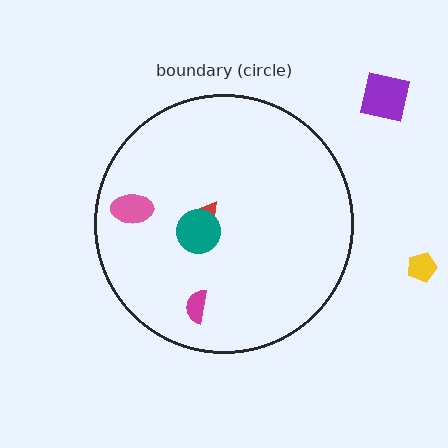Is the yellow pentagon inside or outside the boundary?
Outside.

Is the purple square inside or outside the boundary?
Outside.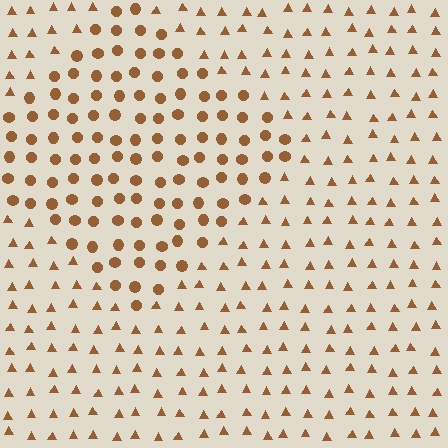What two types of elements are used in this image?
The image uses circles inside the diamond region and triangles outside it.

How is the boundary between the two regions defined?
The boundary is defined by a change in element shape: circles inside vs. triangles outside. All elements share the same color and spacing.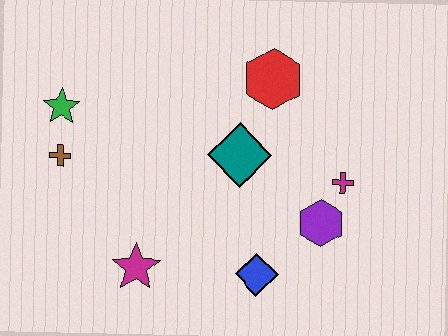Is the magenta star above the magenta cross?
No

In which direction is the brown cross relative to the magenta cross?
The brown cross is to the left of the magenta cross.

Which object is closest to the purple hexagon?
The magenta cross is closest to the purple hexagon.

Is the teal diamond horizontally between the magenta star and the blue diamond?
Yes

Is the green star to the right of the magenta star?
No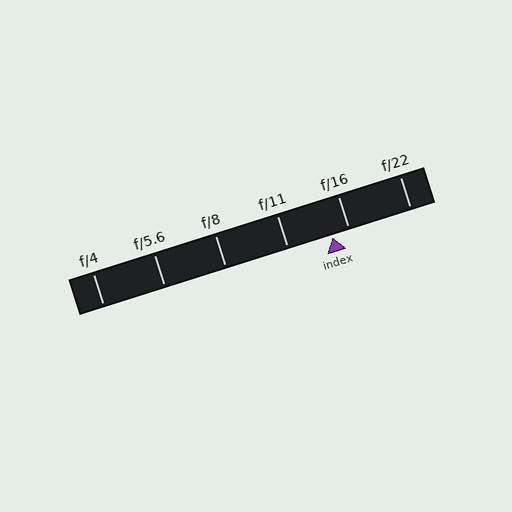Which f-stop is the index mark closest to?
The index mark is closest to f/16.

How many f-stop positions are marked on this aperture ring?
There are 6 f-stop positions marked.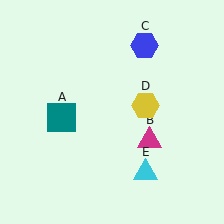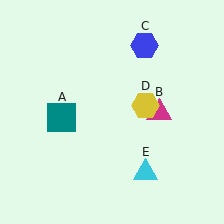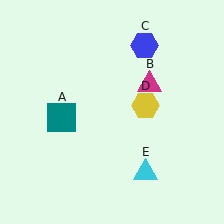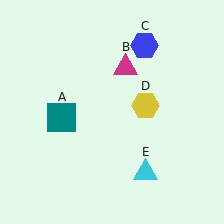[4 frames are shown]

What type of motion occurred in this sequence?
The magenta triangle (object B) rotated counterclockwise around the center of the scene.